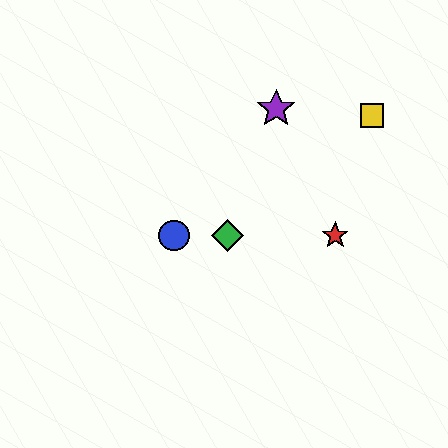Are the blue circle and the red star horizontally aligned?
Yes, both are at y≈235.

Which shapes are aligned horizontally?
The red star, the blue circle, the green diamond are aligned horizontally.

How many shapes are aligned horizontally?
3 shapes (the red star, the blue circle, the green diamond) are aligned horizontally.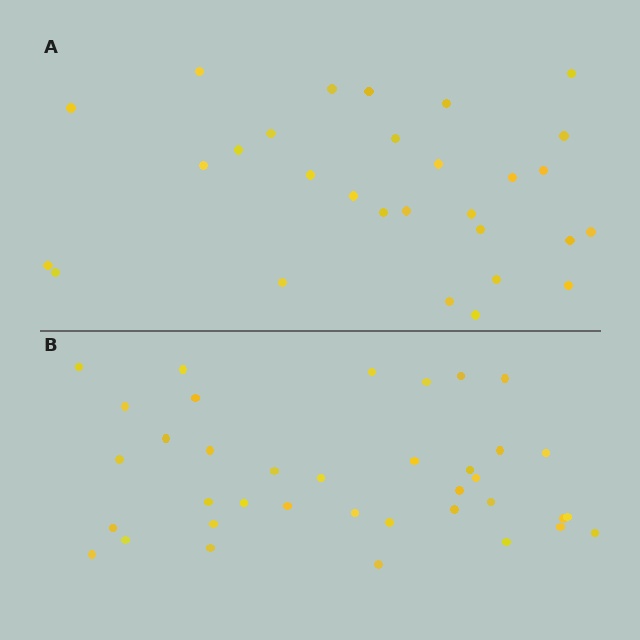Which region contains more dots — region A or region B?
Region B (the bottom region) has more dots.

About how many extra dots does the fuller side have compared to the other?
Region B has roughly 8 or so more dots than region A.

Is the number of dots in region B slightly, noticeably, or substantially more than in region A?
Region B has noticeably more, but not dramatically so. The ratio is roughly 1.3 to 1.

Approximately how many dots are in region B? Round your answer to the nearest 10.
About 40 dots. (The exact count is 37, which rounds to 40.)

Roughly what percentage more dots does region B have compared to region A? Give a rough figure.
About 30% more.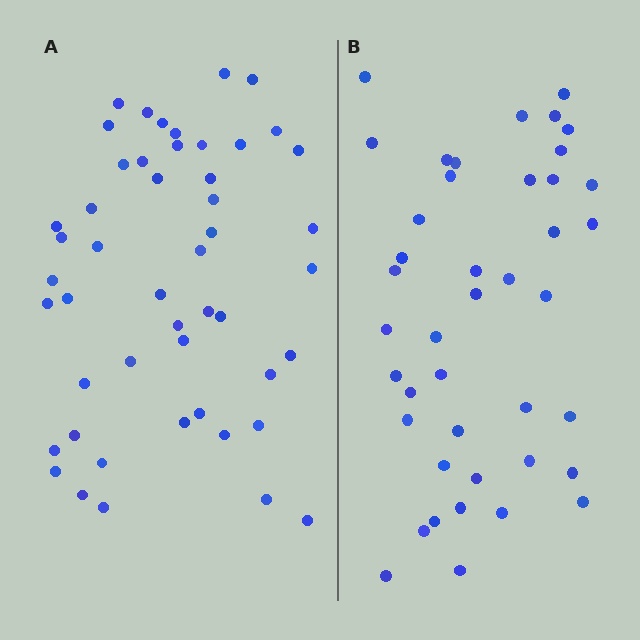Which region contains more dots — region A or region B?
Region A (the left region) has more dots.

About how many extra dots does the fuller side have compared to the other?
Region A has roughly 8 or so more dots than region B.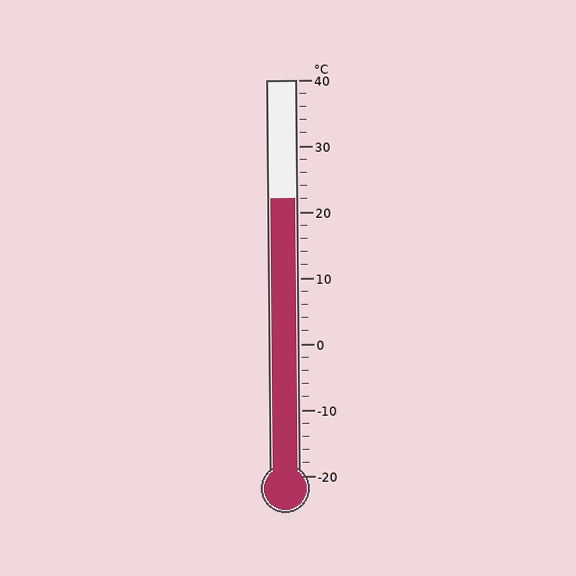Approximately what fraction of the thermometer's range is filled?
The thermometer is filled to approximately 70% of its range.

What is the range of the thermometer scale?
The thermometer scale ranges from -20°C to 40°C.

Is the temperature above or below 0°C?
The temperature is above 0°C.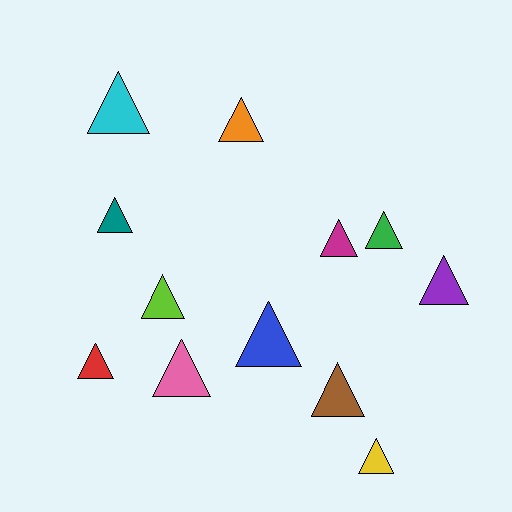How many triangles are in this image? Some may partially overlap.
There are 12 triangles.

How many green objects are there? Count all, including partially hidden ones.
There is 1 green object.